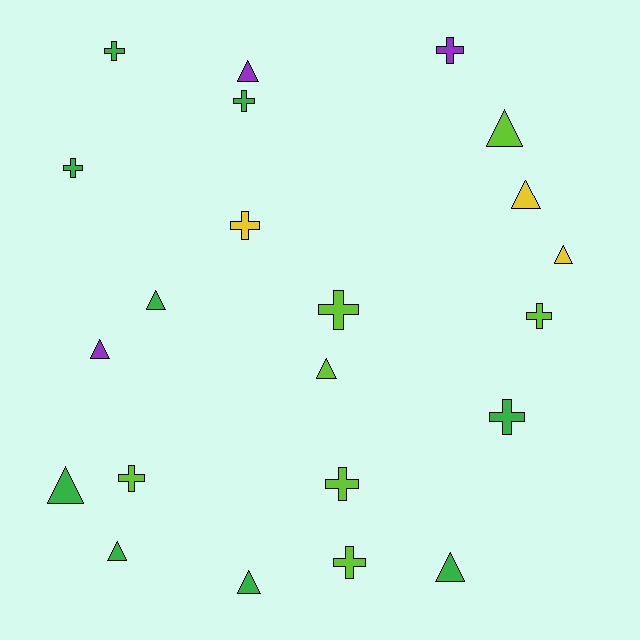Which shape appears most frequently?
Triangle, with 11 objects.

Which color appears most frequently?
Green, with 9 objects.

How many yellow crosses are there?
There is 1 yellow cross.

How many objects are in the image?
There are 22 objects.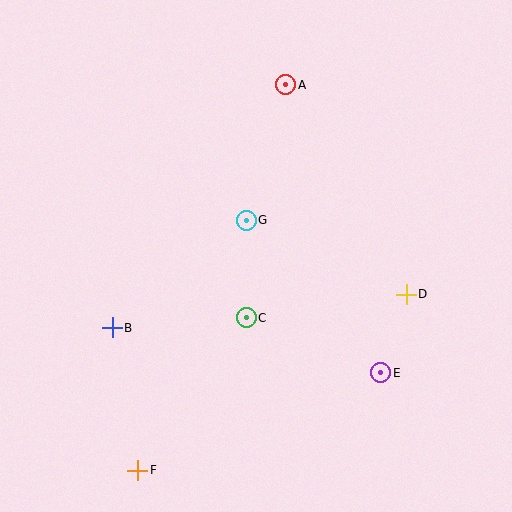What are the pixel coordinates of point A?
Point A is at (286, 85).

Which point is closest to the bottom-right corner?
Point E is closest to the bottom-right corner.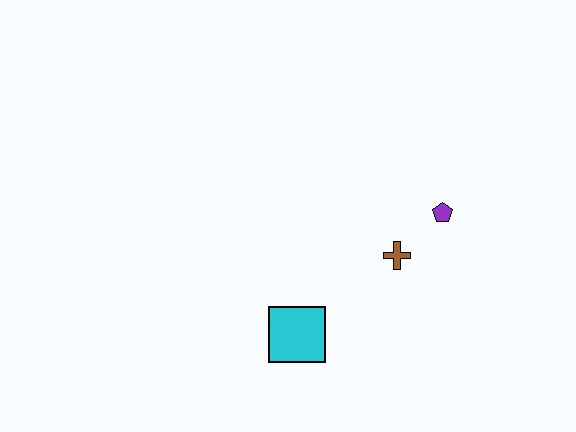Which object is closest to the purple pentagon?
The brown cross is closest to the purple pentagon.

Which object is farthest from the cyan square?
The purple pentagon is farthest from the cyan square.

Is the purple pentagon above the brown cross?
Yes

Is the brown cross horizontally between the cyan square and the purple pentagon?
Yes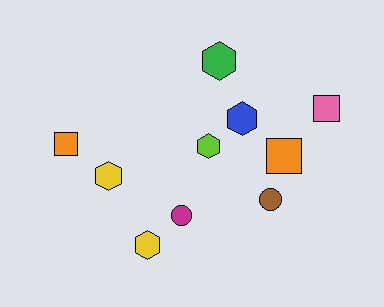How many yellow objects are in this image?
There are 2 yellow objects.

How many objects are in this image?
There are 10 objects.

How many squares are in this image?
There are 3 squares.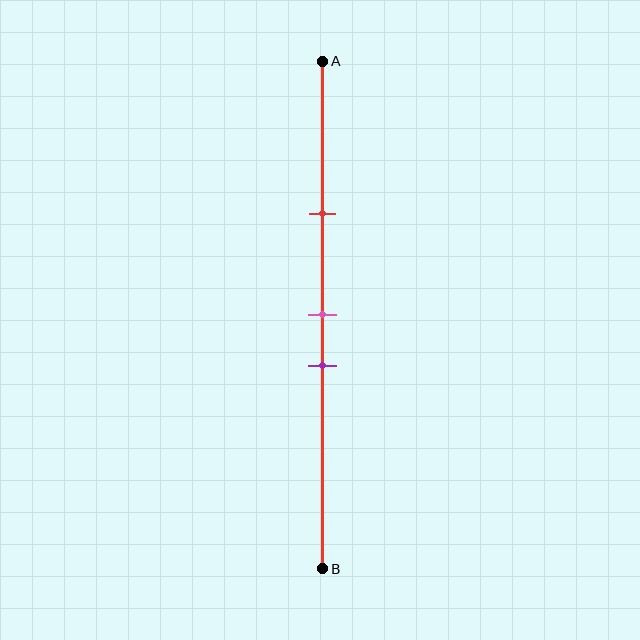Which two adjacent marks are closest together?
The pink and purple marks are the closest adjacent pair.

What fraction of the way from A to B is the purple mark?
The purple mark is approximately 60% (0.6) of the way from A to B.